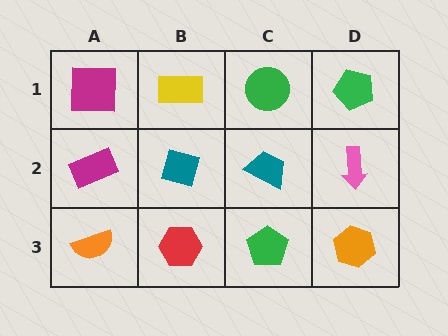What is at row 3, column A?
An orange semicircle.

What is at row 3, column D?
An orange hexagon.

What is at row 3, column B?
A red hexagon.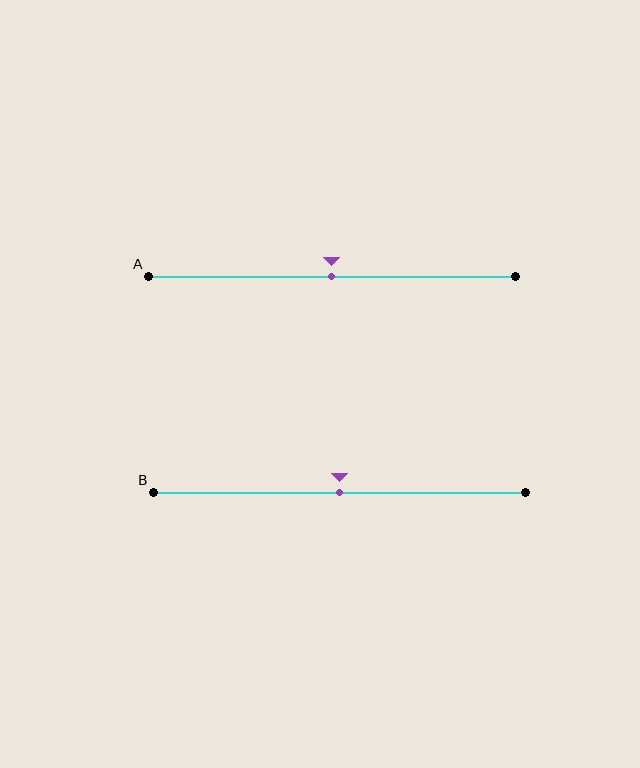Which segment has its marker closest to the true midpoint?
Segment A has its marker closest to the true midpoint.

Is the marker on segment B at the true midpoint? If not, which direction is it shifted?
Yes, the marker on segment B is at the true midpoint.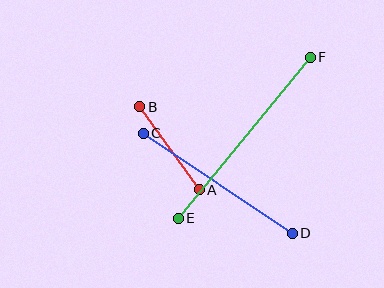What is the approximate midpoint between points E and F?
The midpoint is at approximately (244, 138) pixels.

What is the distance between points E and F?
The distance is approximately 208 pixels.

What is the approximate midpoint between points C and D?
The midpoint is at approximately (218, 183) pixels.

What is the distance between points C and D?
The distance is approximately 179 pixels.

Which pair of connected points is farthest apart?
Points E and F are farthest apart.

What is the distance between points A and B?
The distance is approximately 102 pixels.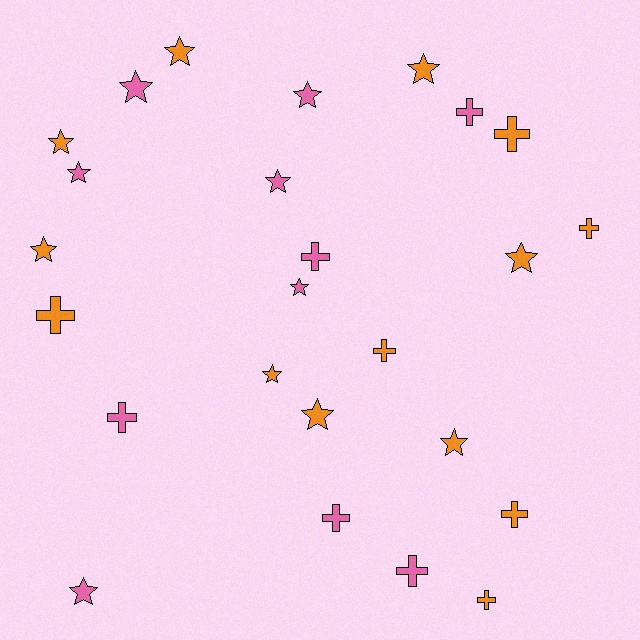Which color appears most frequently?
Orange, with 14 objects.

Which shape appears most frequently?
Star, with 14 objects.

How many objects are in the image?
There are 25 objects.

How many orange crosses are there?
There are 6 orange crosses.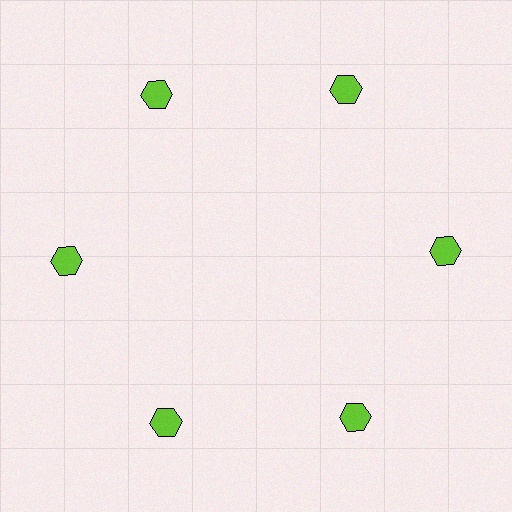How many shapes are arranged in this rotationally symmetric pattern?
There are 6 shapes, arranged in 6 groups of 1.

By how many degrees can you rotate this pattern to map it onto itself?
The pattern maps onto itself every 60 degrees of rotation.